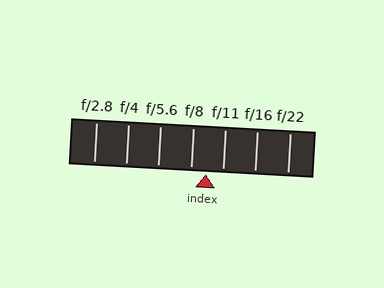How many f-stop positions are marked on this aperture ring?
There are 7 f-stop positions marked.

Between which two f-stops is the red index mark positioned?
The index mark is between f/8 and f/11.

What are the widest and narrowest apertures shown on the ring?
The widest aperture shown is f/2.8 and the narrowest is f/22.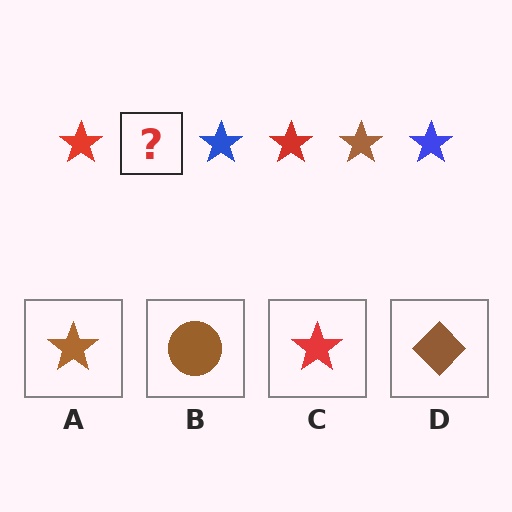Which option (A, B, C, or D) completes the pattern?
A.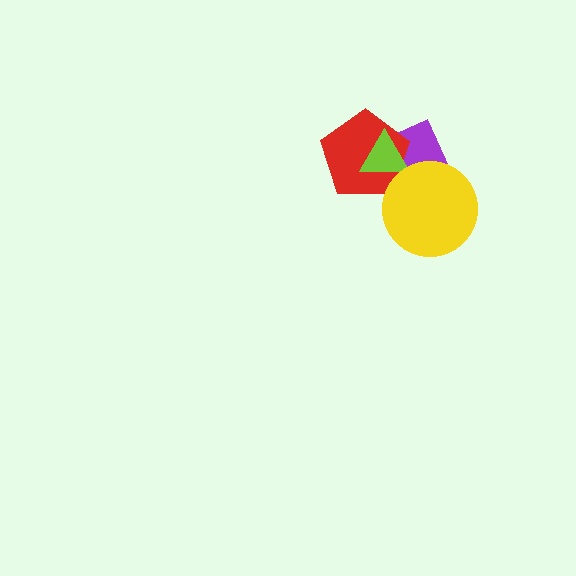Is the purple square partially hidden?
Yes, it is partially covered by another shape.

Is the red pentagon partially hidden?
Yes, it is partially covered by another shape.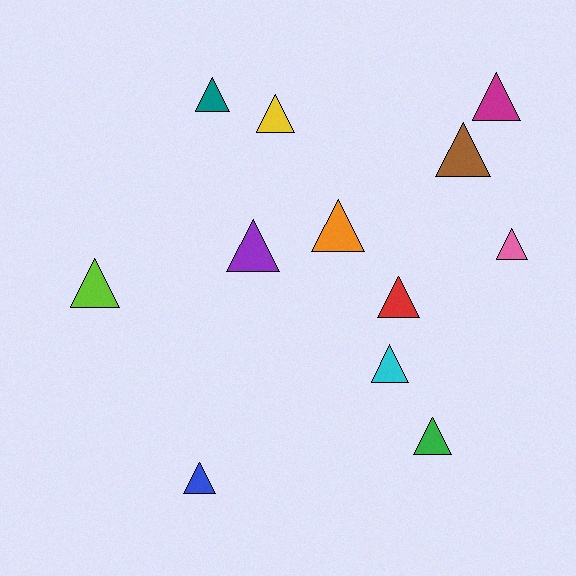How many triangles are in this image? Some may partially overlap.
There are 12 triangles.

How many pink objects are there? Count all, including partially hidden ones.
There is 1 pink object.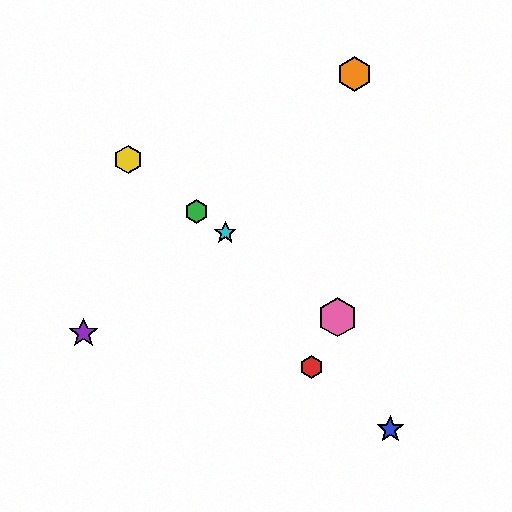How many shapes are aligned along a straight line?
4 shapes (the green hexagon, the yellow hexagon, the cyan star, the pink hexagon) are aligned along a straight line.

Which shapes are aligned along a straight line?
The green hexagon, the yellow hexagon, the cyan star, the pink hexagon are aligned along a straight line.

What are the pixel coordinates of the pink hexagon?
The pink hexagon is at (337, 317).